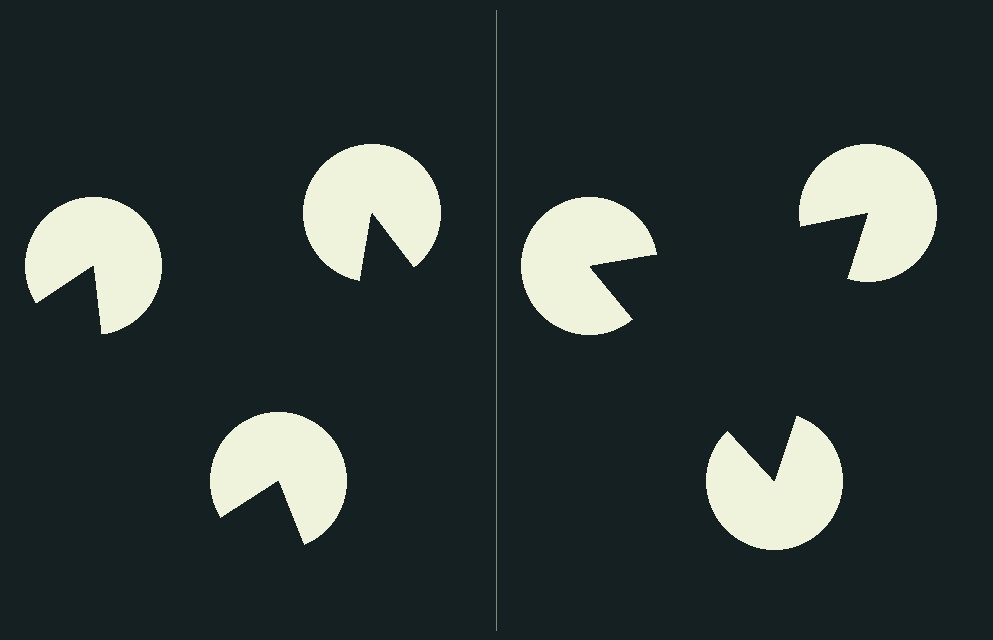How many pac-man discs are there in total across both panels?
6 — 3 on each side.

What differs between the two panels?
The pac-man discs are positioned identically on both sides; only the wedge orientations differ. On the right they align to a triangle; on the left they are misaligned.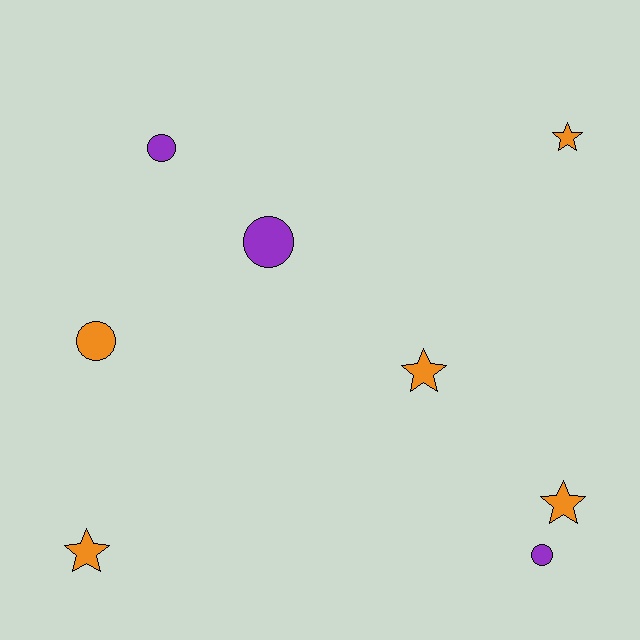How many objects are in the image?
There are 8 objects.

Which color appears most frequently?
Orange, with 5 objects.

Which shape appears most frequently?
Star, with 4 objects.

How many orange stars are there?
There are 4 orange stars.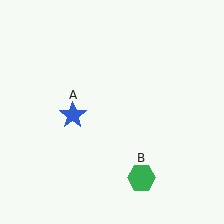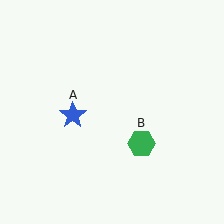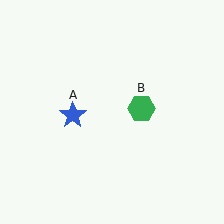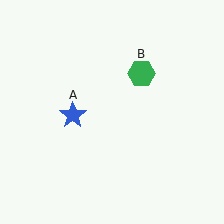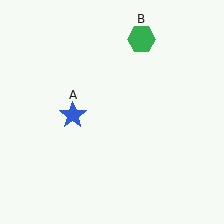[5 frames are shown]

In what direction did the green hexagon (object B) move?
The green hexagon (object B) moved up.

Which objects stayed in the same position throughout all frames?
Blue star (object A) remained stationary.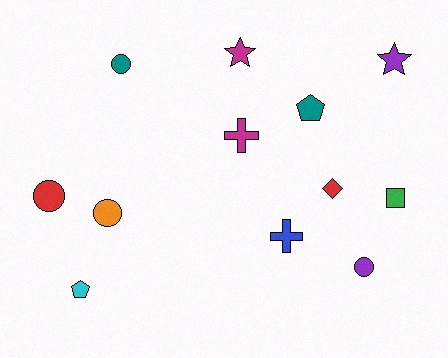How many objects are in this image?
There are 12 objects.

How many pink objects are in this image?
There are no pink objects.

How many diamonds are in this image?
There is 1 diamond.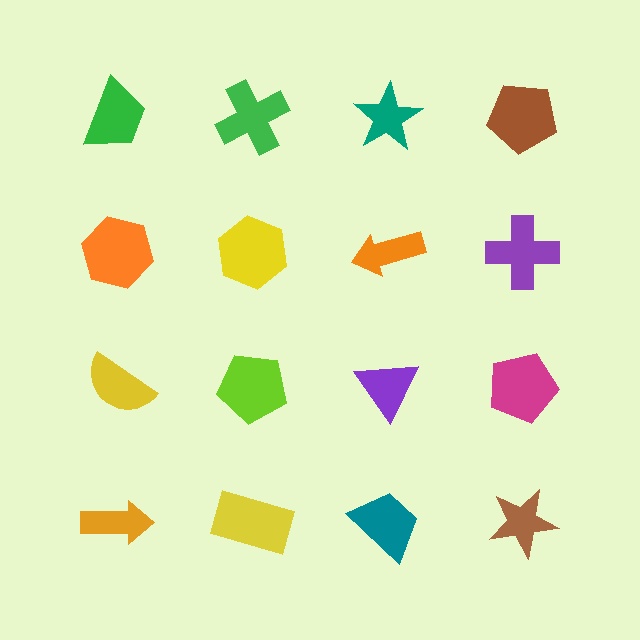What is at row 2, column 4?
A purple cross.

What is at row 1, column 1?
A green trapezoid.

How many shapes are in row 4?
4 shapes.